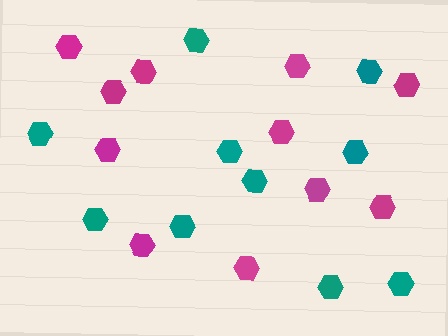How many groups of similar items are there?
There are 2 groups: one group of teal hexagons (10) and one group of magenta hexagons (11).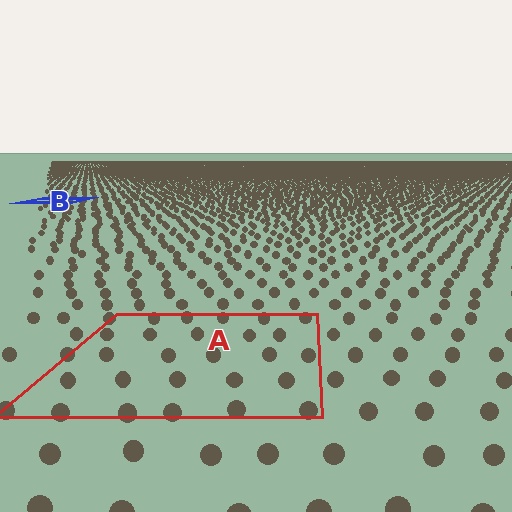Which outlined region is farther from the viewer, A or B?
Region B is farther from the viewer — the texture elements inside it appear smaller and more densely packed.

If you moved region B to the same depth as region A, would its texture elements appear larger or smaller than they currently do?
They would appear larger. At a closer depth, the same texture elements are projected at a bigger on-screen size.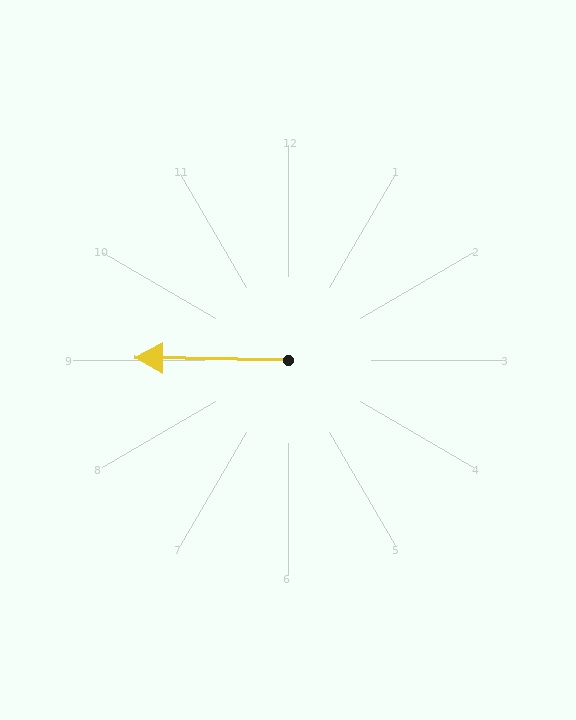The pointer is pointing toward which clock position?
Roughly 9 o'clock.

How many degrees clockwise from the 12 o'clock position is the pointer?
Approximately 271 degrees.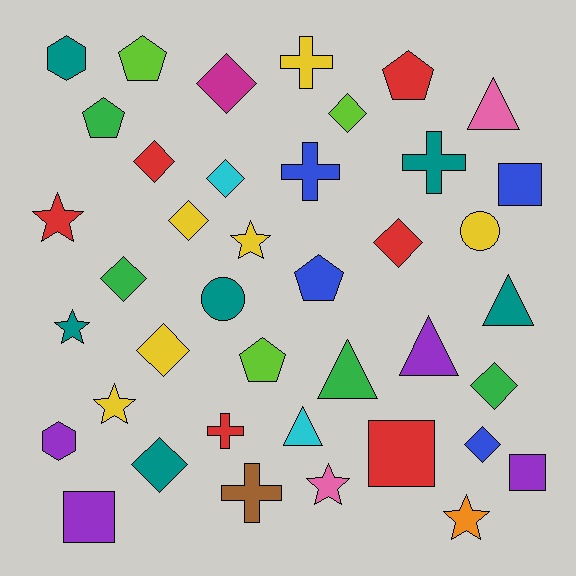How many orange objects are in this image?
There is 1 orange object.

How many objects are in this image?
There are 40 objects.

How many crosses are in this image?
There are 5 crosses.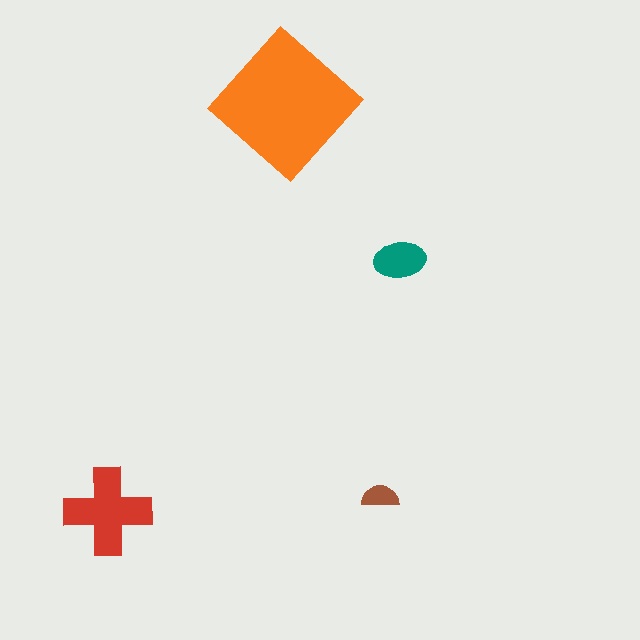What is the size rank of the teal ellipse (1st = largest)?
3rd.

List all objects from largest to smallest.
The orange diamond, the red cross, the teal ellipse, the brown semicircle.